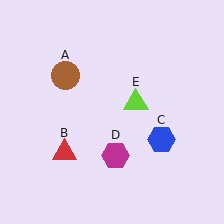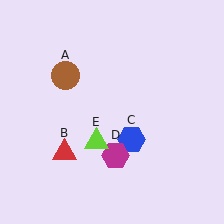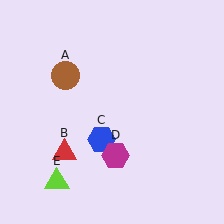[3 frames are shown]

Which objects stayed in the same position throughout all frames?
Brown circle (object A) and red triangle (object B) and magenta hexagon (object D) remained stationary.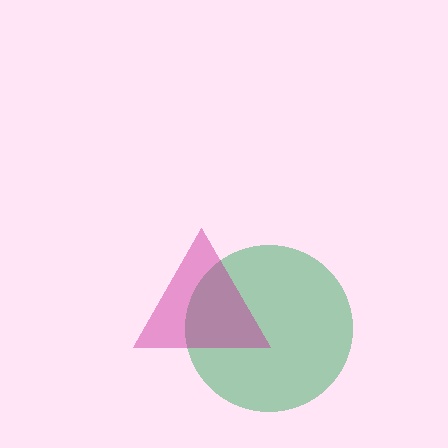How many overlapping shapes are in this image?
There are 2 overlapping shapes in the image.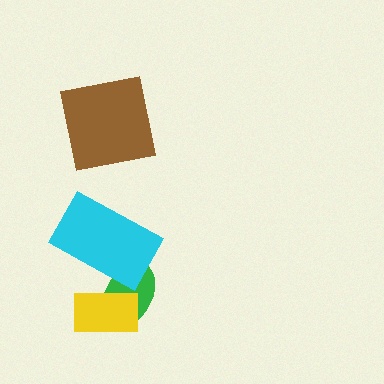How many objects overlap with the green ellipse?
2 objects overlap with the green ellipse.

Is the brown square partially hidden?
No, no other shape covers it.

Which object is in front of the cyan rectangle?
The yellow rectangle is in front of the cyan rectangle.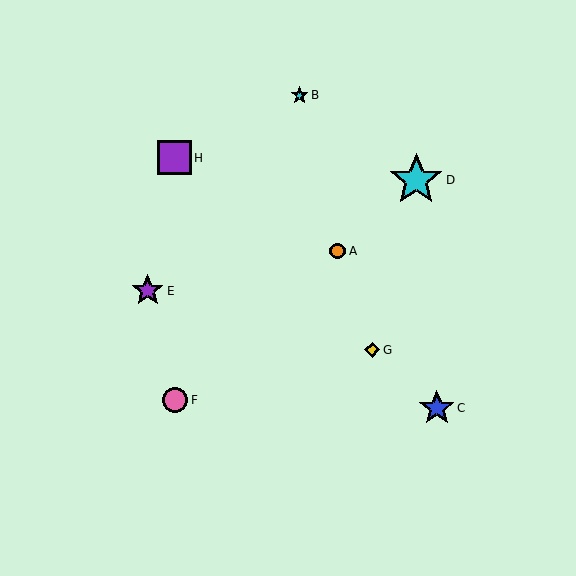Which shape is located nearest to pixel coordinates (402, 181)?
The cyan star (labeled D) at (416, 180) is nearest to that location.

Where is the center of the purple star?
The center of the purple star is at (148, 291).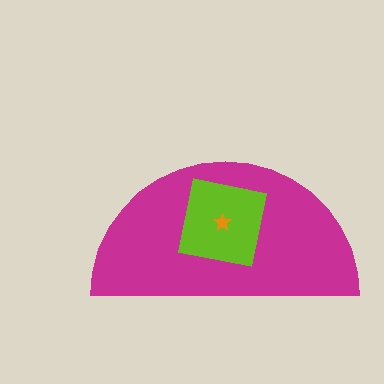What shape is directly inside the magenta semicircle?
The lime square.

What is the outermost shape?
The magenta semicircle.